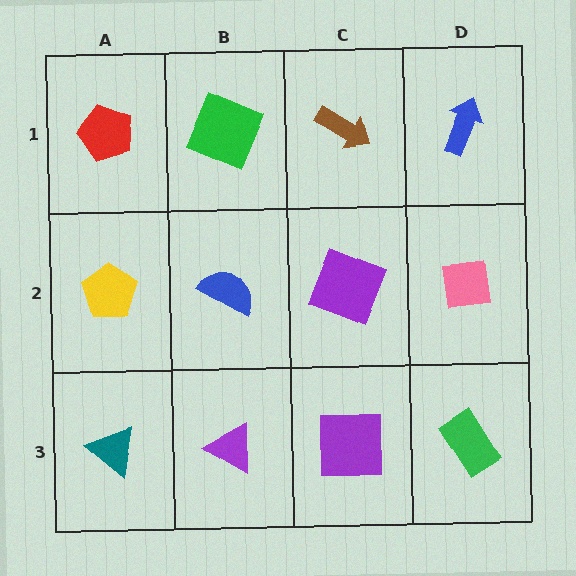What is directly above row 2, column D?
A blue arrow.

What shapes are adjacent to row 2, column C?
A brown arrow (row 1, column C), a purple square (row 3, column C), a blue semicircle (row 2, column B), a pink square (row 2, column D).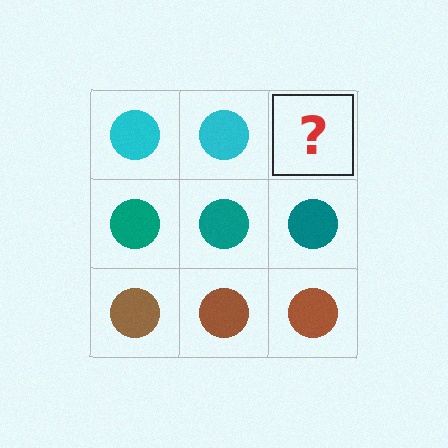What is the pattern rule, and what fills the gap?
The rule is that each row has a consistent color. The gap should be filled with a cyan circle.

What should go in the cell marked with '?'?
The missing cell should contain a cyan circle.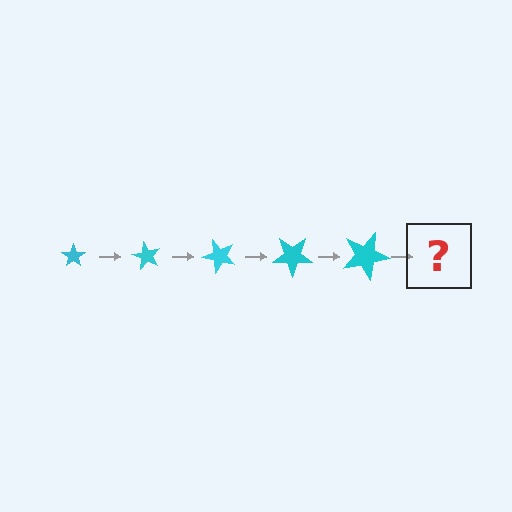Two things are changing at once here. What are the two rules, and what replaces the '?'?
The two rules are that the star grows larger each step and it rotates 60 degrees each step. The '?' should be a star, larger than the previous one and rotated 300 degrees from the start.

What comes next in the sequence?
The next element should be a star, larger than the previous one and rotated 300 degrees from the start.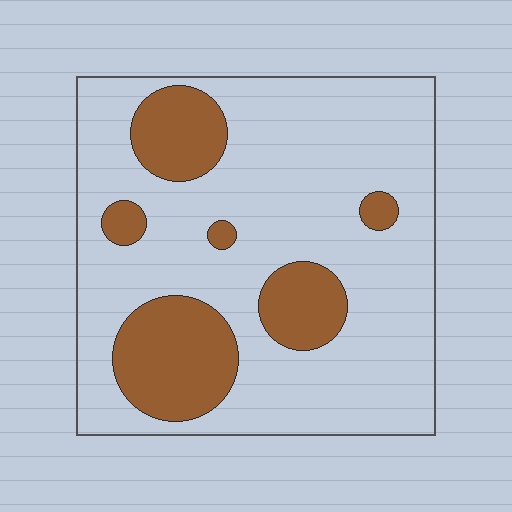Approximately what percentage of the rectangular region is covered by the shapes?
Approximately 25%.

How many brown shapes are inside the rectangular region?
6.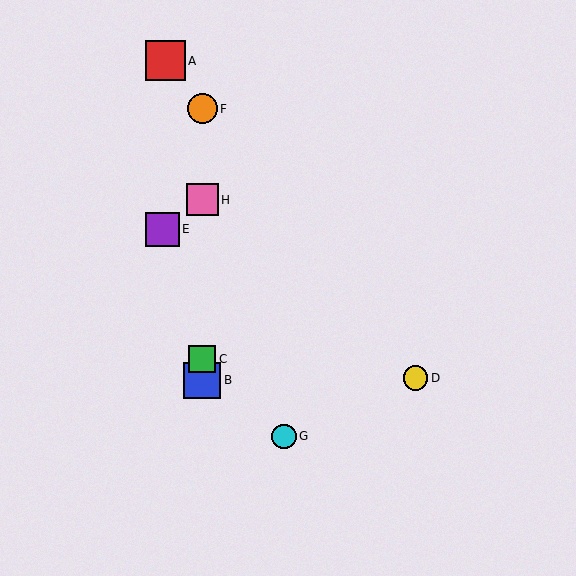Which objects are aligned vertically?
Objects B, C, F, H are aligned vertically.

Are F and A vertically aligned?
No, F is at x≈202 and A is at x≈165.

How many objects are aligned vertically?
4 objects (B, C, F, H) are aligned vertically.